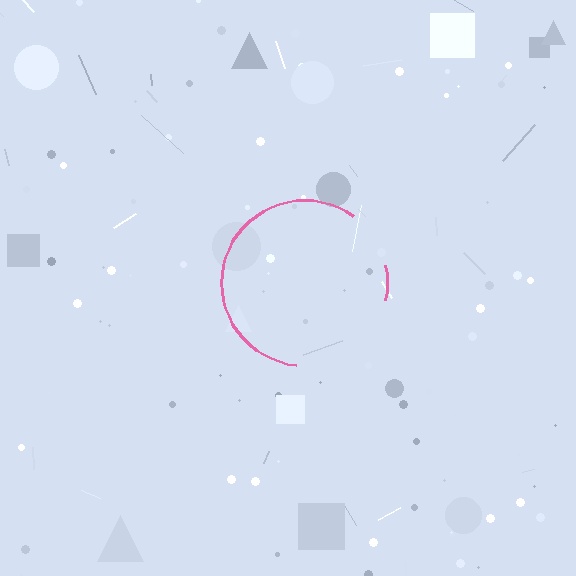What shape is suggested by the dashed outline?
The dashed outline suggests a circle.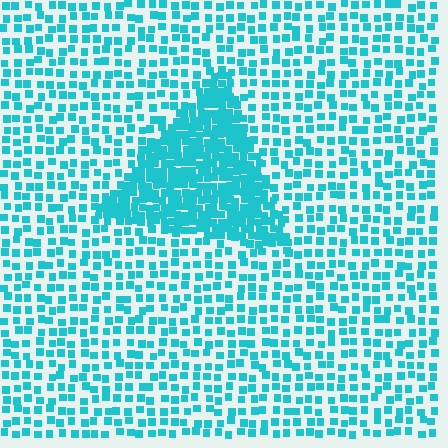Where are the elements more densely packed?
The elements are more densely packed inside the triangle boundary.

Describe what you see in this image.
The image contains small cyan elements arranged at two different densities. A triangle-shaped region is visible where the elements are more densely packed than the surrounding area.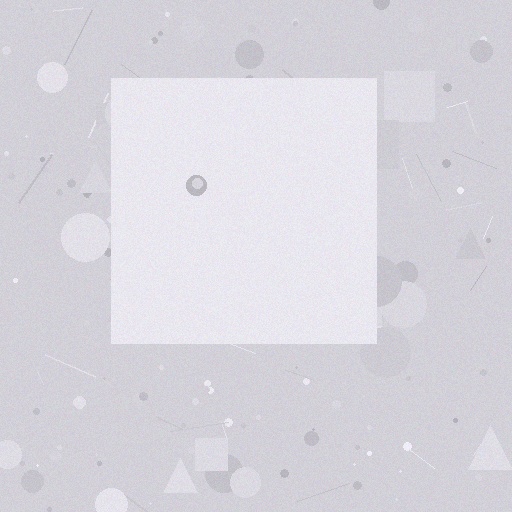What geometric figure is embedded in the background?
A square is embedded in the background.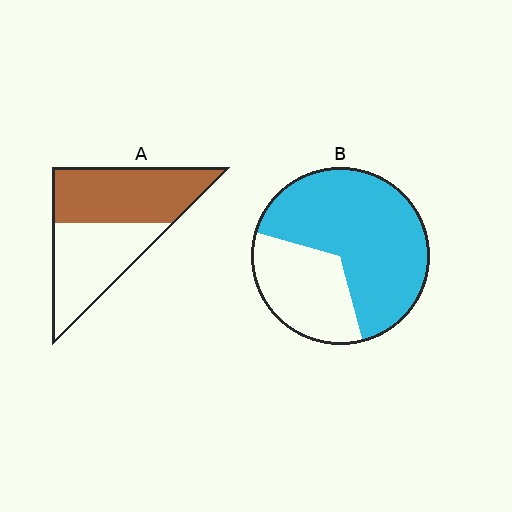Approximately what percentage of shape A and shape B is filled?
A is approximately 55% and B is approximately 65%.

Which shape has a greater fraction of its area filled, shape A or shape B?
Shape B.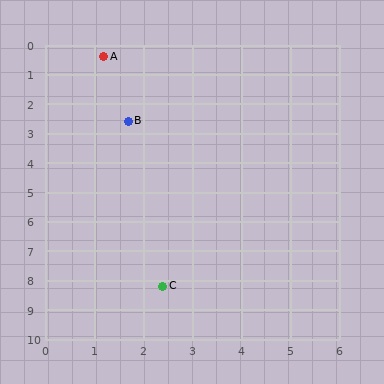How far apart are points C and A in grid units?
Points C and A are about 7.9 grid units apart.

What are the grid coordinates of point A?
Point A is at approximately (1.2, 0.4).